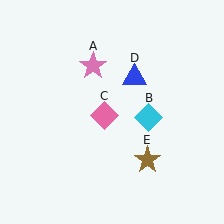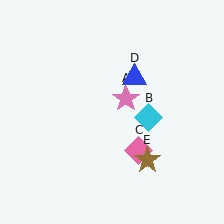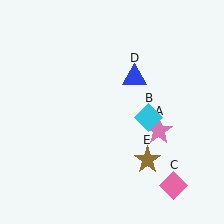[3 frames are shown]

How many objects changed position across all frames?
2 objects changed position: pink star (object A), pink diamond (object C).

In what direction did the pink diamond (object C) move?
The pink diamond (object C) moved down and to the right.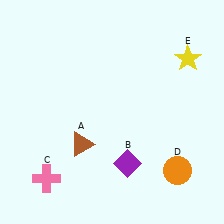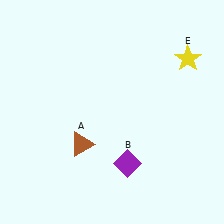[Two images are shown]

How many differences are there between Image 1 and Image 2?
There are 2 differences between the two images.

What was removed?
The orange circle (D), the pink cross (C) were removed in Image 2.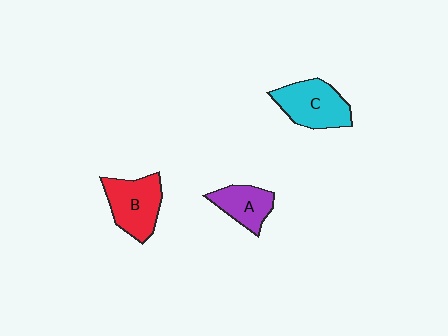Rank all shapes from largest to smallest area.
From largest to smallest: C (cyan), B (red), A (purple).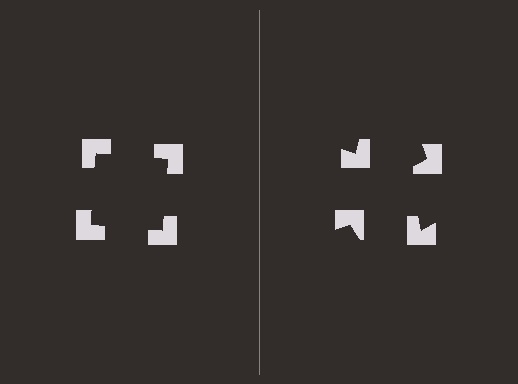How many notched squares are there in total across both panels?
8 — 4 on each side.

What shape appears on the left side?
An illusory square.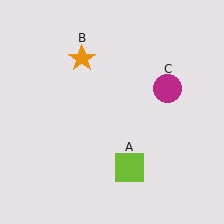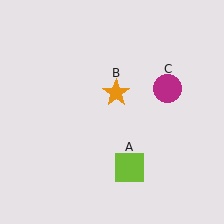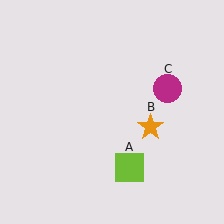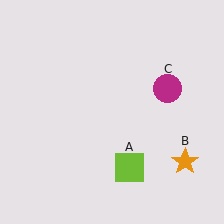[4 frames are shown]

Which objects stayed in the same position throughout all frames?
Lime square (object A) and magenta circle (object C) remained stationary.